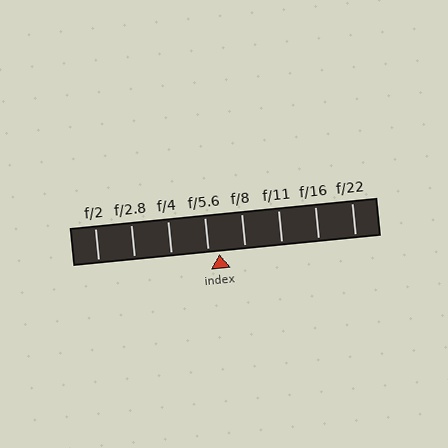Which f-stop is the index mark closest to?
The index mark is closest to f/5.6.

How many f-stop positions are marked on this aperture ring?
There are 8 f-stop positions marked.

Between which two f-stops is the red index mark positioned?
The index mark is between f/5.6 and f/8.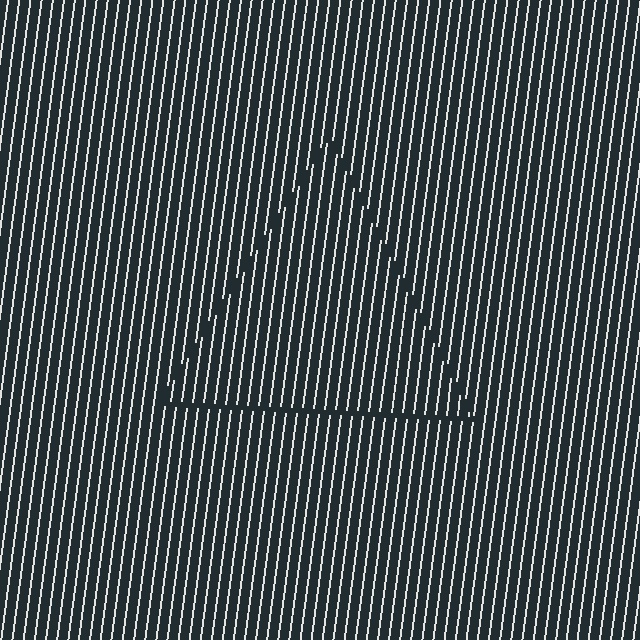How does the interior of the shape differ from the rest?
The interior of the shape contains the same grating, shifted by half a period — the contour is defined by the phase discontinuity where line-ends from the inner and outer gratings abut.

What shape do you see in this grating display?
An illusory triangle. The interior of the shape contains the same grating, shifted by half a period — the contour is defined by the phase discontinuity where line-ends from the inner and outer gratings abut.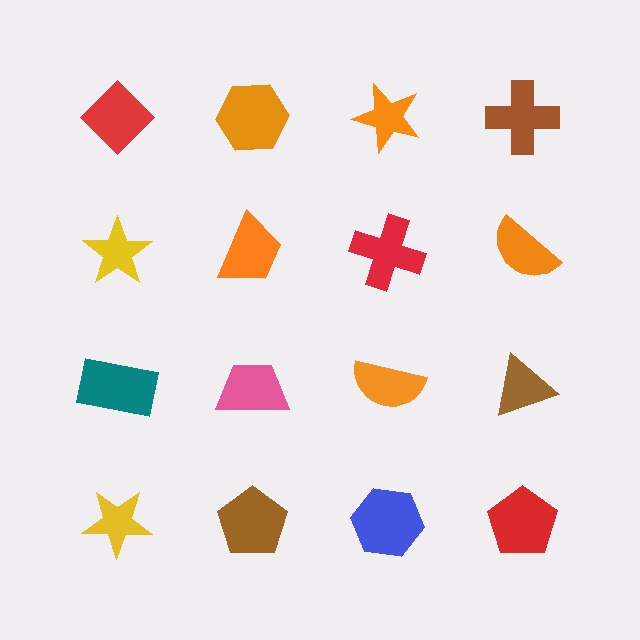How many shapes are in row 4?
4 shapes.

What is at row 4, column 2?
A brown pentagon.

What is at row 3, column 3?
An orange semicircle.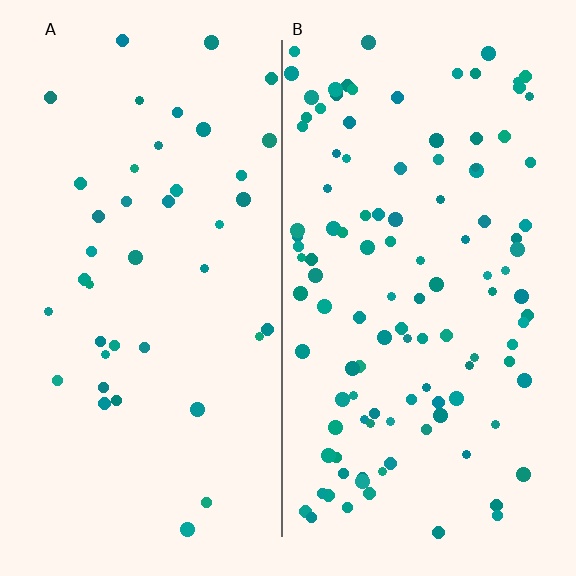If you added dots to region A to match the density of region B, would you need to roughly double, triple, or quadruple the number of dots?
Approximately triple.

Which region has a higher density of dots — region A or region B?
B (the right).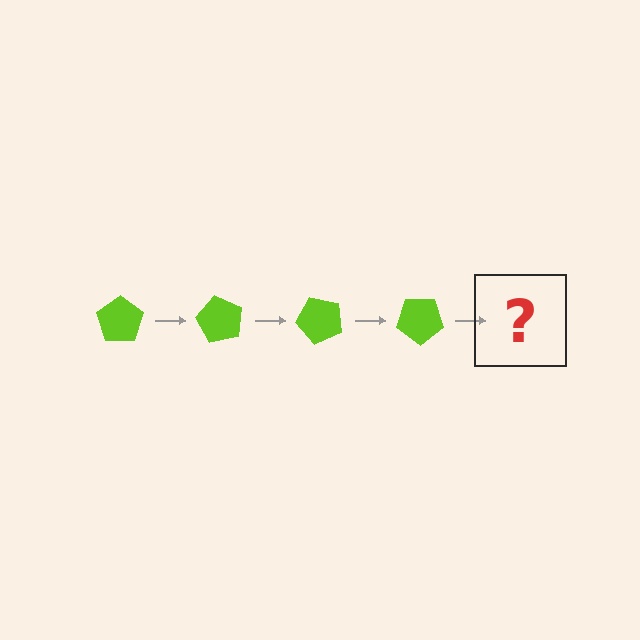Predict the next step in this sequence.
The next step is a lime pentagon rotated 240 degrees.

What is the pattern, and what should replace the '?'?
The pattern is that the pentagon rotates 60 degrees each step. The '?' should be a lime pentagon rotated 240 degrees.